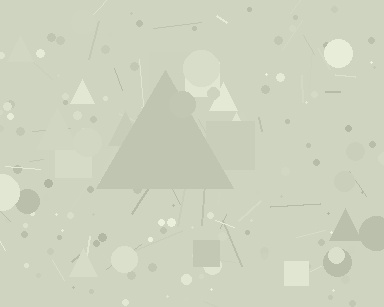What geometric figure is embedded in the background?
A triangle is embedded in the background.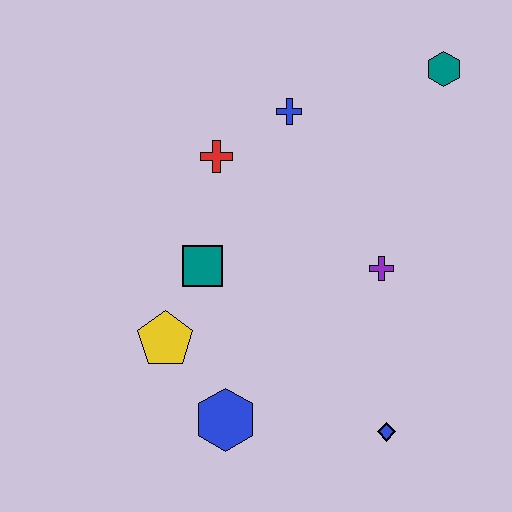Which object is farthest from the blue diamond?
The teal hexagon is farthest from the blue diamond.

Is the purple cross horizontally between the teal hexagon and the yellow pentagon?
Yes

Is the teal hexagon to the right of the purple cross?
Yes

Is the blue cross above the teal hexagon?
No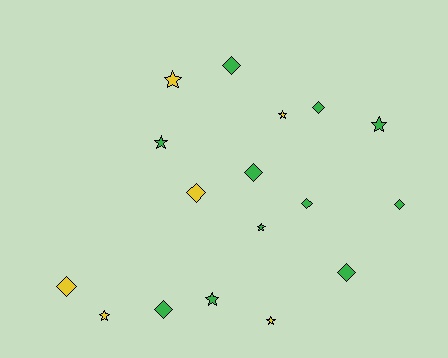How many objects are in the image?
There are 17 objects.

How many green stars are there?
There are 4 green stars.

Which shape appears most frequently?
Diamond, with 9 objects.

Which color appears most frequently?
Green, with 11 objects.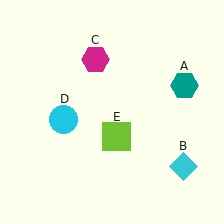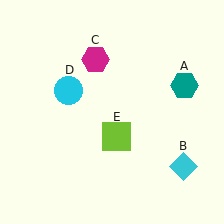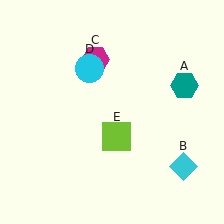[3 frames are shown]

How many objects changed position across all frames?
1 object changed position: cyan circle (object D).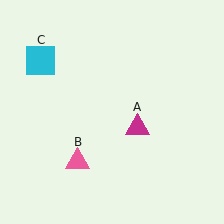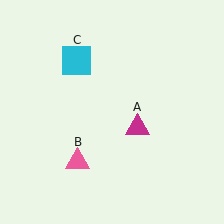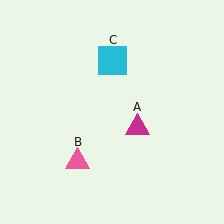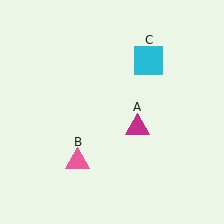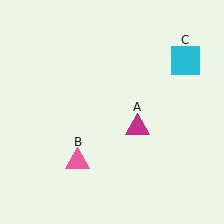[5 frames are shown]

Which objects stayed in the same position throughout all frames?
Magenta triangle (object A) and pink triangle (object B) remained stationary.